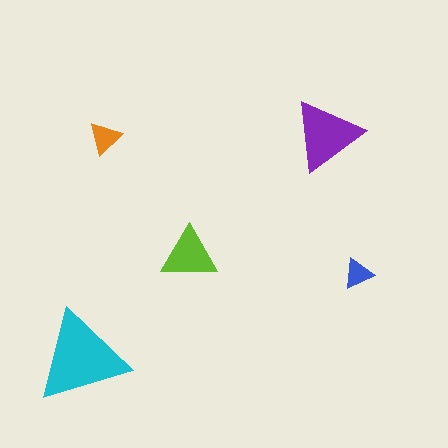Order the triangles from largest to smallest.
the cyan one, the purple one, the lime one, the orange one, the blue one.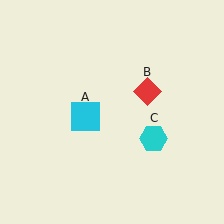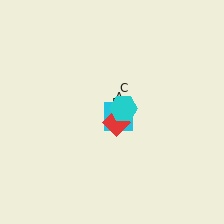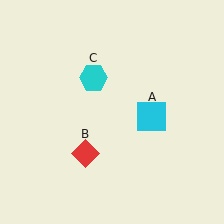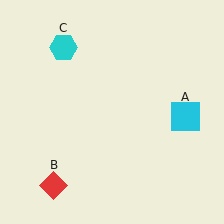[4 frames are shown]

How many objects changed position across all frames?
3 objects changed position: cyan square (object A), red diamond (object B), cyan hexagon (object C).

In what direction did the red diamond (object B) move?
The red diamond (object B) moved down and to the left.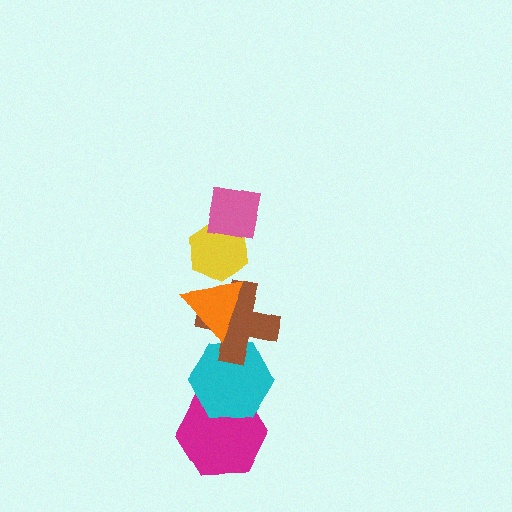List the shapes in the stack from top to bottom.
From top to bottom: the pink square, the yellow hexagon, the orange triangle, the brown cross, the cyan hexagon, the magenta hexagon.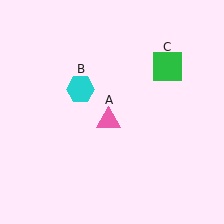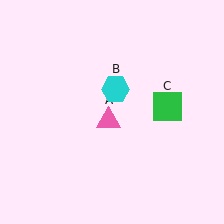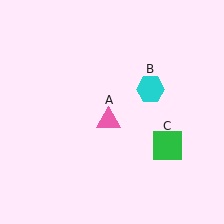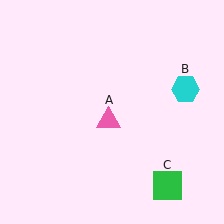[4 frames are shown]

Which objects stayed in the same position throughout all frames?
Pink triangle (object A) remained stationary.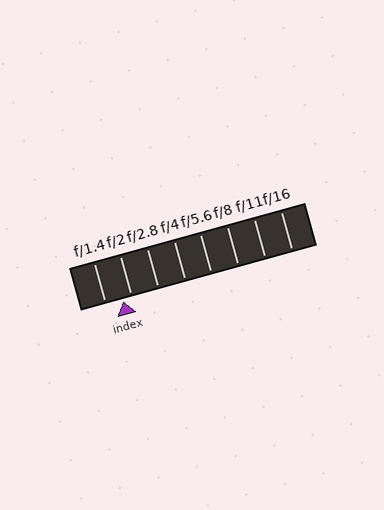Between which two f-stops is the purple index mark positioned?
The index mark is between f/1.4 and f/2.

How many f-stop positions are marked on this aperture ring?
There are 8 f-stop positions marked.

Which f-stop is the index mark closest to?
The index mark is closest to f/2.